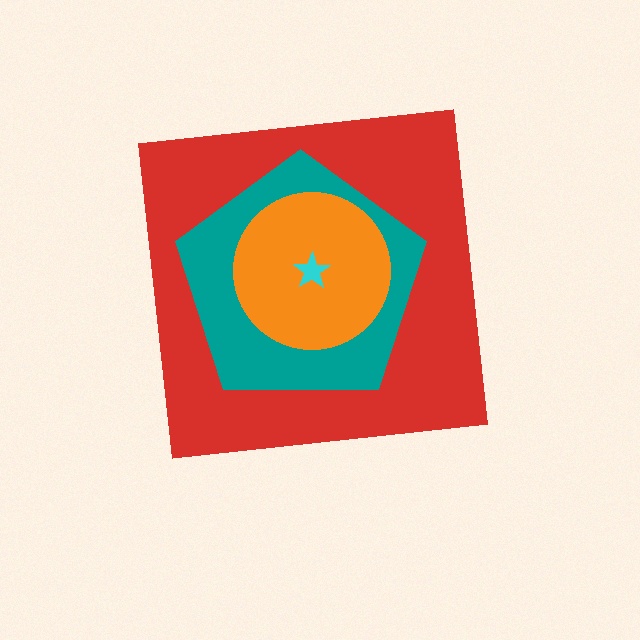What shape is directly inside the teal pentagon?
The orange circle.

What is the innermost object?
The cyan star.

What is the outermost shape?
The red square.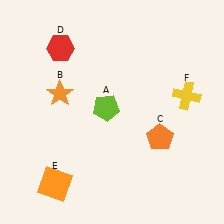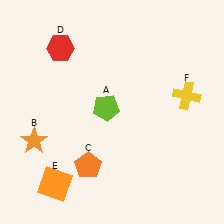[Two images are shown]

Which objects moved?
The objects that moved are: the orange star (B), the orange pentagon (C).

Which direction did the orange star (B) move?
The orange star (B) moved down.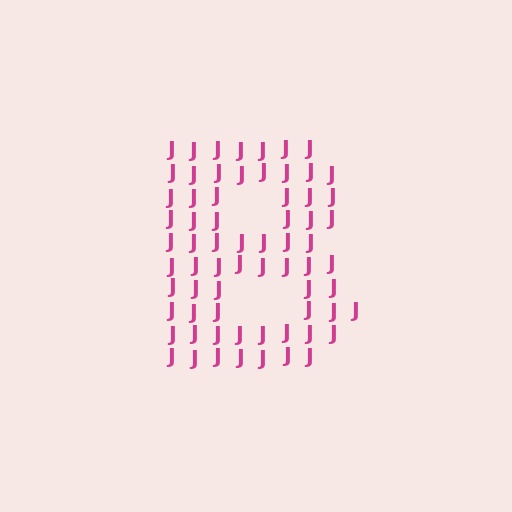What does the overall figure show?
The overall figure shows the letter B.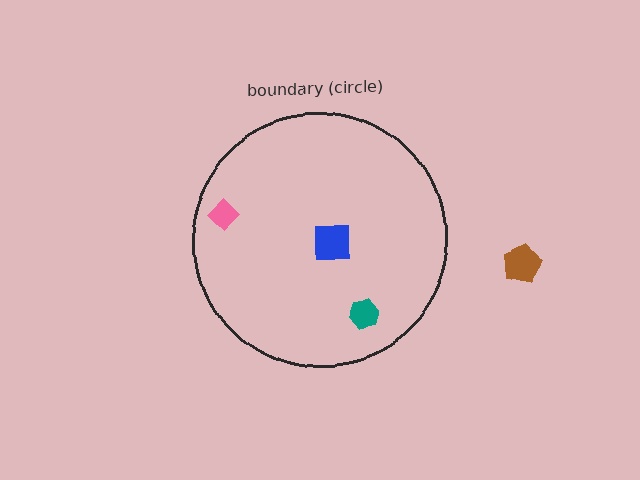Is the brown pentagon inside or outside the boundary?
Outside.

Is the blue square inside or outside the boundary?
Inside.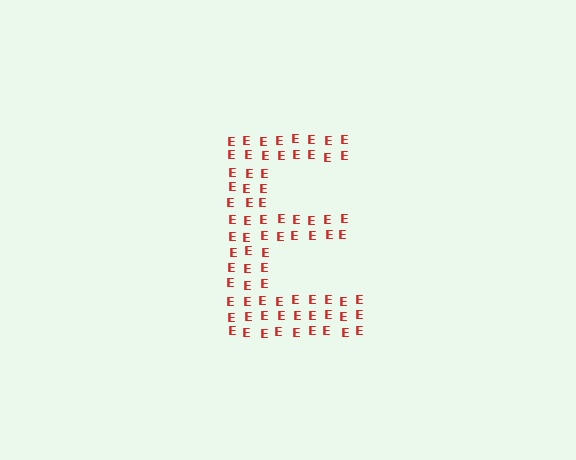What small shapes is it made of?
It is made of small letter E's.